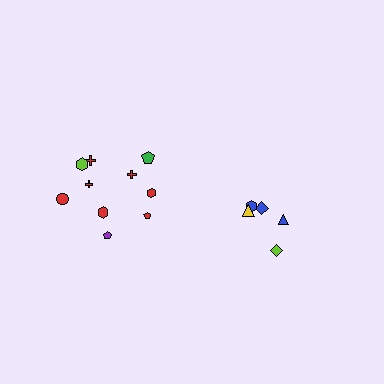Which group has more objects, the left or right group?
The left group.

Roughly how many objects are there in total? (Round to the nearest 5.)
Roughly 15 objects in total.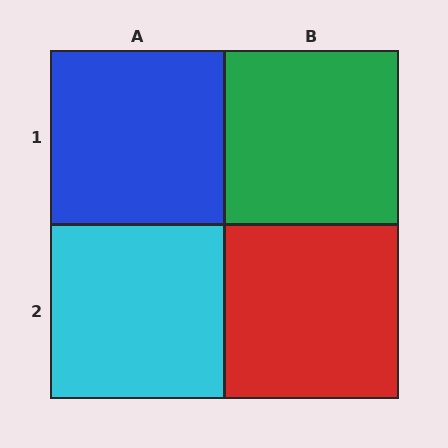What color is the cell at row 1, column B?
Green.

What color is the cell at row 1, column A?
Blue.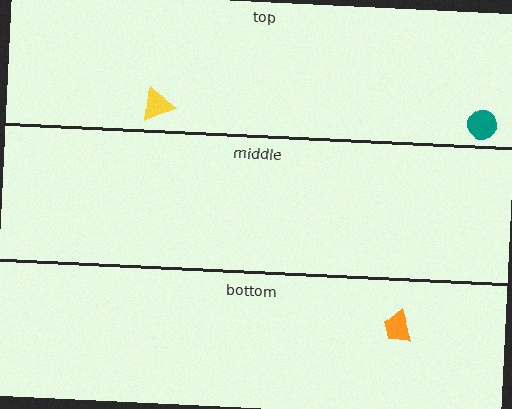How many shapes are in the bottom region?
1.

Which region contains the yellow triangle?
The top region.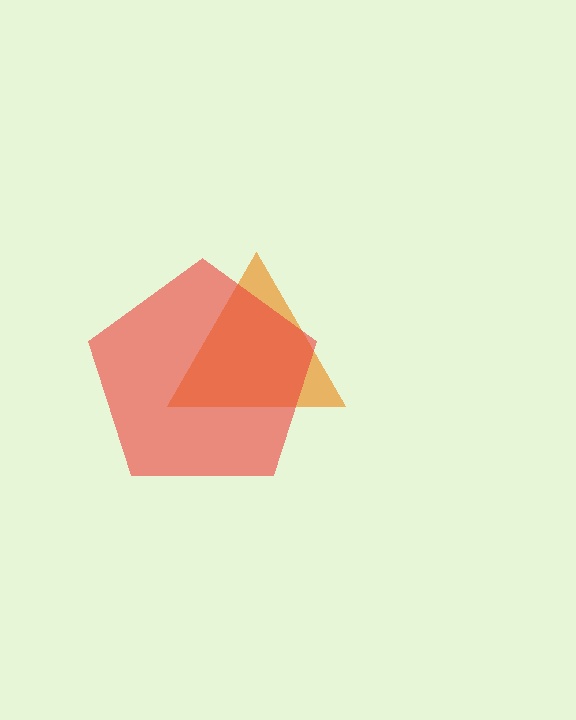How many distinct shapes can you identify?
There are 2 distinct shapes: an orange triangle, a red pentagon.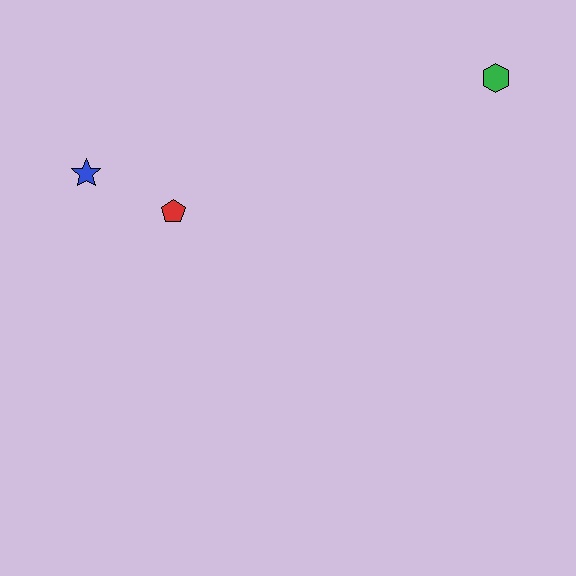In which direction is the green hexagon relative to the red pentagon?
The green hexagon is to the right of the red pentagon.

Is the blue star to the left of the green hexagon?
Yes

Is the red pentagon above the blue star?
No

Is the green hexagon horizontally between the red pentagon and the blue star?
No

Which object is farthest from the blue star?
The green hexagon is farthest from the blue star.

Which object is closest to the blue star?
The red pentagon is closest to the blue star.